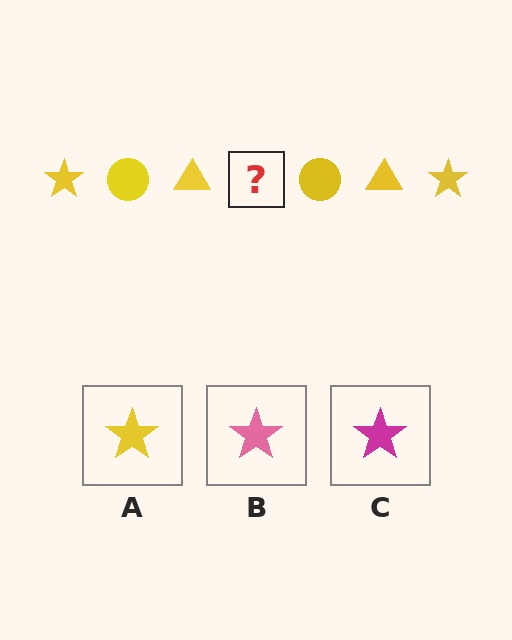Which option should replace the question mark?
Option A.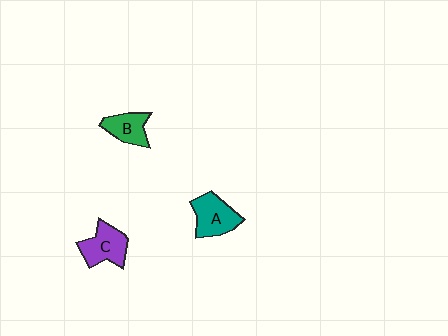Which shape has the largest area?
Shape A (teal).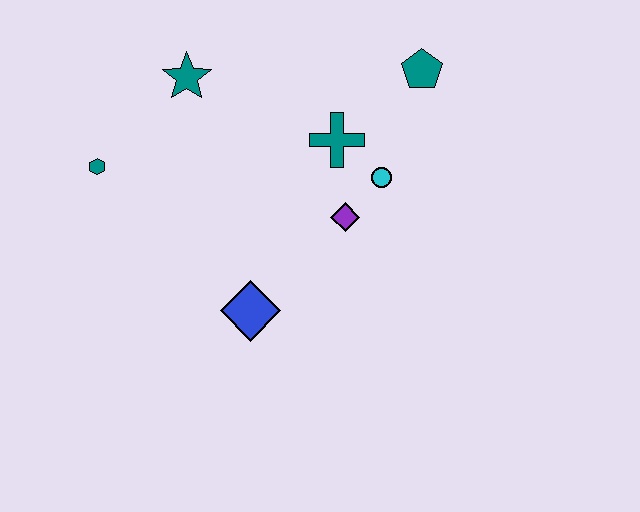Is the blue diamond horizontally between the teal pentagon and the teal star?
Yes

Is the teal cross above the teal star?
No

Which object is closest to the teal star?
The teal hexagon is closest to the teal star.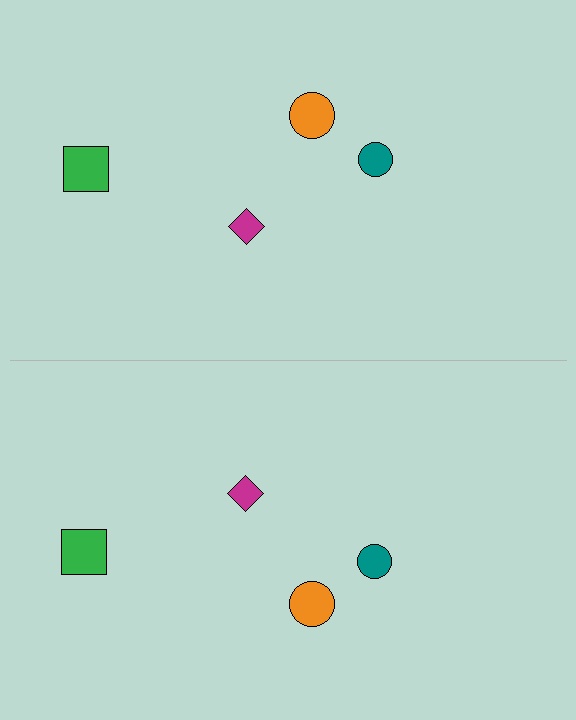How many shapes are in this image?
There are 8 shapes in this image.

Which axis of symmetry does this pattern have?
The pattern has a horizontal axis of symmetry running through the center of the image.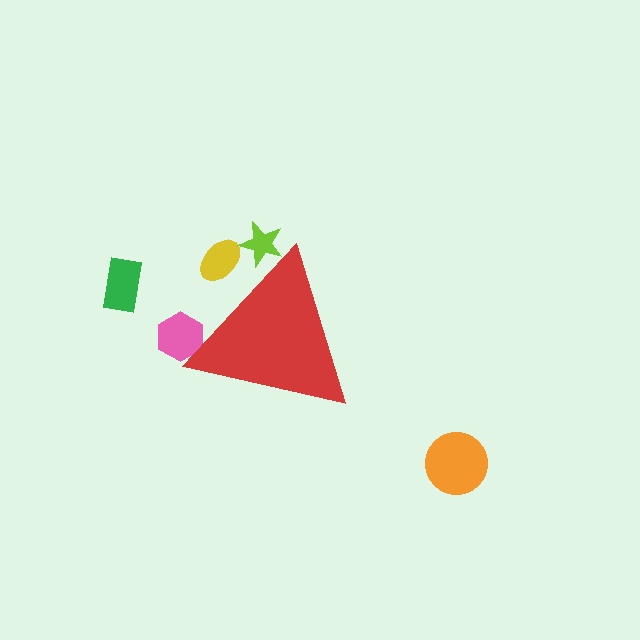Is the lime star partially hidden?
Yes, the lime star is partially hidden behind the red triangle.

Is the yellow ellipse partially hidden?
Yes, the yellow ellipse is partially hidden behind the red triangle.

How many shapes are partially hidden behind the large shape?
3 shapes are partially hidden.